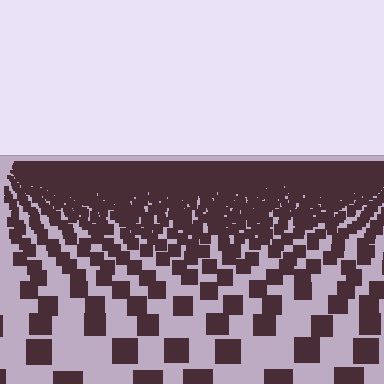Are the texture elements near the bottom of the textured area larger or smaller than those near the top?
Larger. Near the bottom, elements are closer to the viewer and appear at a bigger on-screen size.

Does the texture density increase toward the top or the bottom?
Density increases toward the top.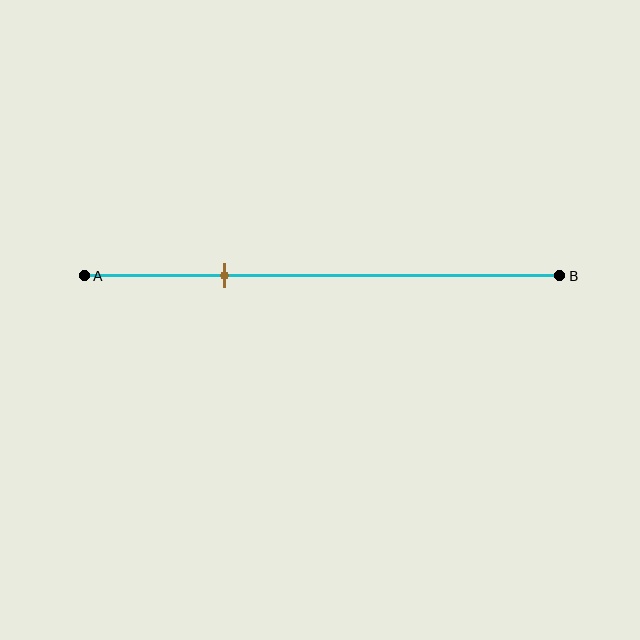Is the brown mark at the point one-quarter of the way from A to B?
No, the mark is at about 30% from A, not at the 25% one-quarter point.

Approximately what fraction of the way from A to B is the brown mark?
The brown mark is approximately 30% of the way from A to B.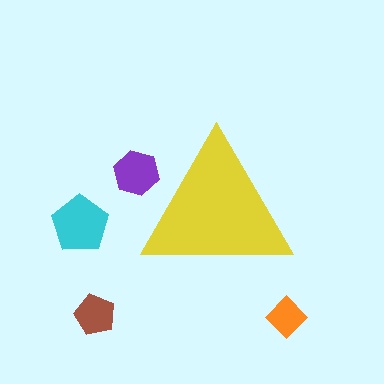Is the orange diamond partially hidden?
No, the orange diamond is fully visible.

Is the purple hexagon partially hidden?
Yes, the purple hexagon is partially hidden behind the yellow triangle.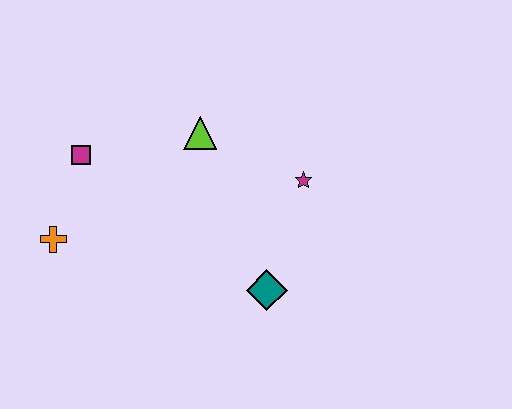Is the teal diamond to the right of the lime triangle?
Yes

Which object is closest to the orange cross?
The magenta square is closest to the orange cross.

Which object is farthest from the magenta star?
The orange cross is farthest from the magenta star.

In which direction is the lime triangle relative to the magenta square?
The lime triangle is to the right of the magenta square.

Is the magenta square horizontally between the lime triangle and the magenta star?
No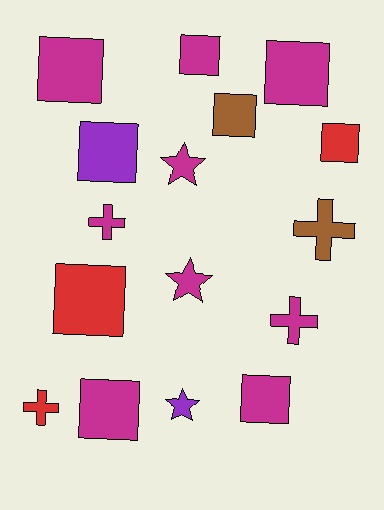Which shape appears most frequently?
Square, with 9 objects.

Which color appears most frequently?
Magenta, with 9 objects.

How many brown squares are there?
There is 1 brown square.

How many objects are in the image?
There are 16 objects.